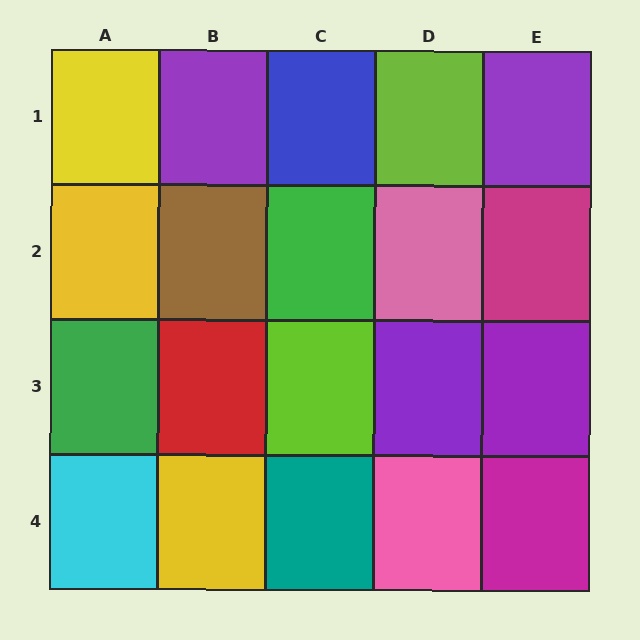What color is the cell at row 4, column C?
Teal.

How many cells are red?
1 cell is red.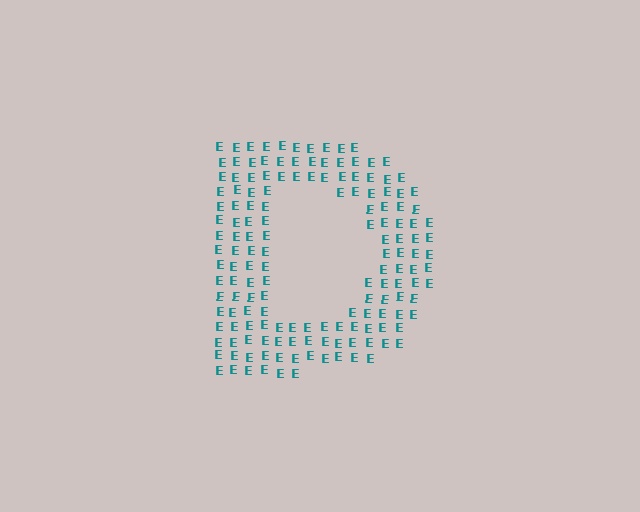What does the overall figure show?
The overall figure shows the letter D.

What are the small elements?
The small elements are letter E's.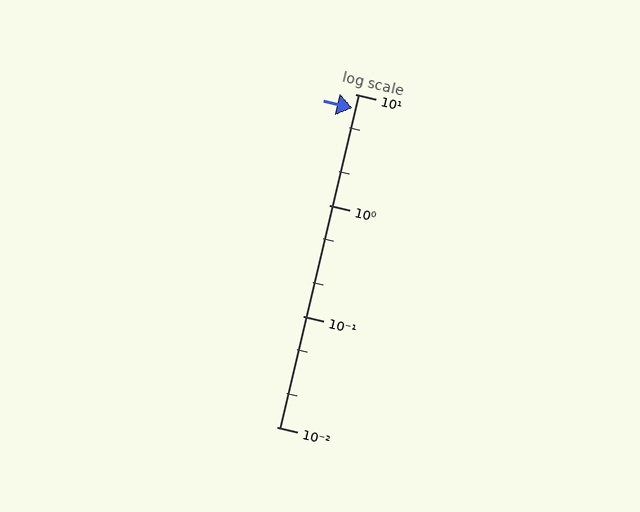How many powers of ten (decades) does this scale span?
The scale spans 3 decades, from 0.01 to 10.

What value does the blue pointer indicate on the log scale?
The pointer indicates approximately 7.4.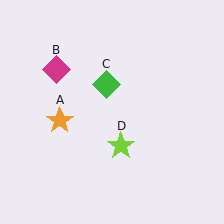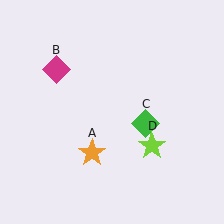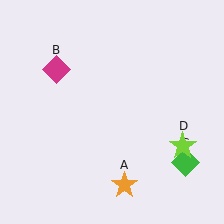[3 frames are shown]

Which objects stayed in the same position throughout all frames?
Magenta diamond (object B) remained stationary.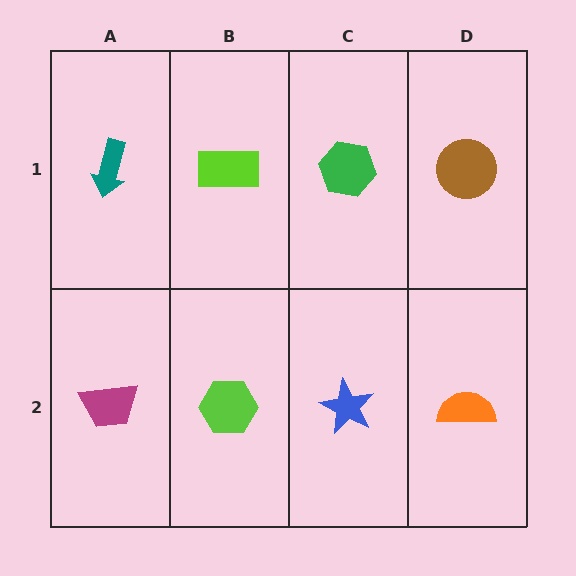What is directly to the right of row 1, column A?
A lime rectangle.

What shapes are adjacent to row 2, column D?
A brown circle (row 1, column D), a blue star (row 2, column C).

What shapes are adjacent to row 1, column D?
An orange semicircle (row 2, column D), a green hexagon (row 1, column C).